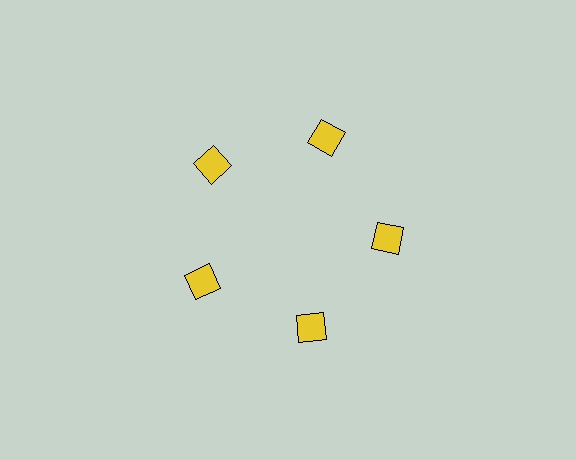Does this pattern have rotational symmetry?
Yes, this pattern has 5-fold rotational symmetry. It looks the same after rotating 72 degrees around the center.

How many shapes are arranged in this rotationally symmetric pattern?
There are 5 shapes, arranged in 5 groups of 1.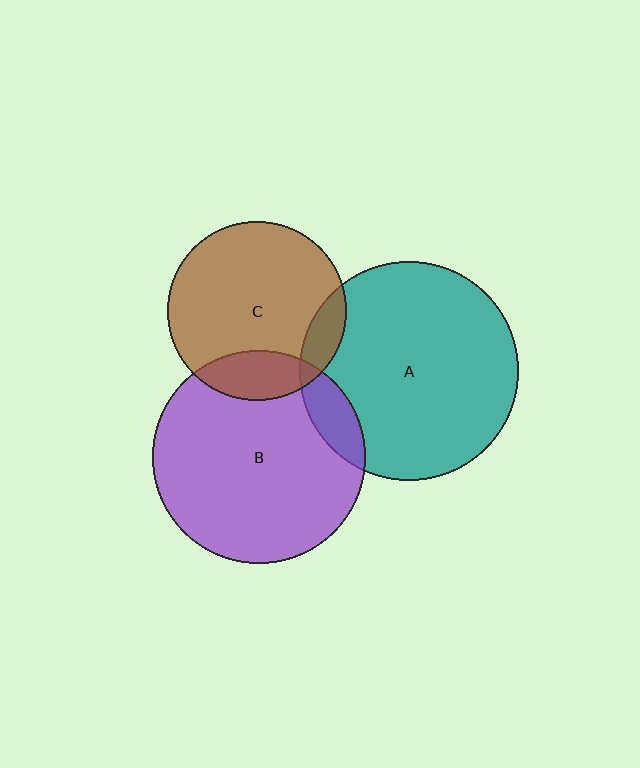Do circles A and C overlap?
Yes.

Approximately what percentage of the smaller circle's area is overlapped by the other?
Approximately 10%.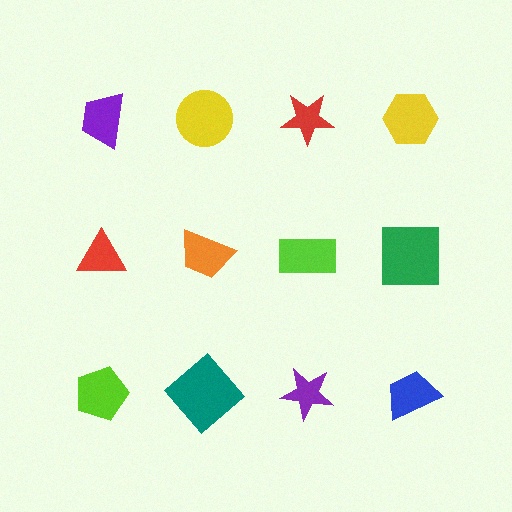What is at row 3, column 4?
A blue trapezoid.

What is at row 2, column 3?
A lime rectangle.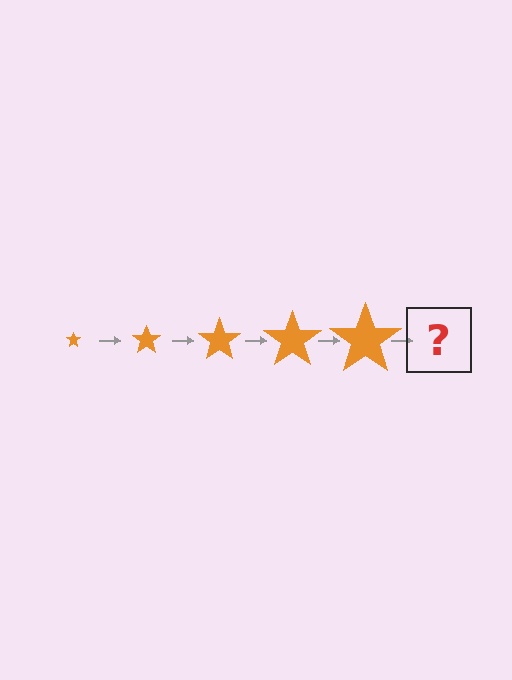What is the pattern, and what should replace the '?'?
The pattern is that the star gets progressively larger each step. The '?' should be an orange star, larger than the previous one.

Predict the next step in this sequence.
The next step is an orange star, larger than the previous one.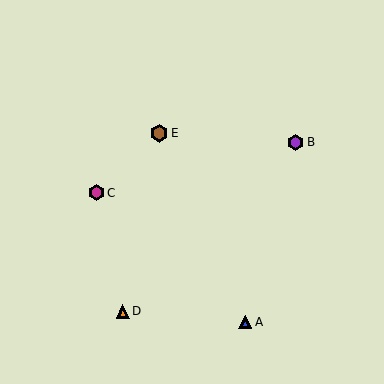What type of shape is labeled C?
Shape C is a magenta hexagon.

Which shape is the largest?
The brown hexagon (labeled E) is the largest.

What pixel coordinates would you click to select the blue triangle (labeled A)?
Click at (245, 322) to select the blue triangle A.